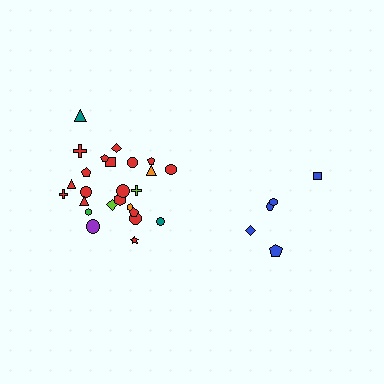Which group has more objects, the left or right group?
The left group.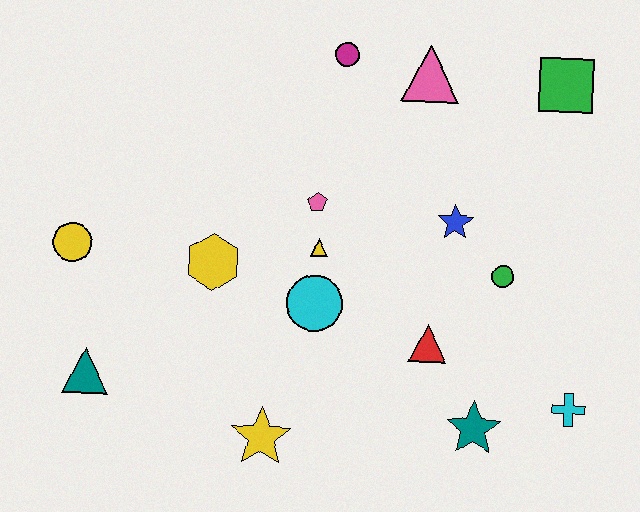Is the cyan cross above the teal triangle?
No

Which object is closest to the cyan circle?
The yellow triangle is closest to the cyan circle.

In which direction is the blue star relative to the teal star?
The blue star is above the teal star.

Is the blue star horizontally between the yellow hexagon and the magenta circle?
No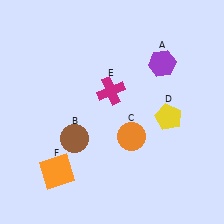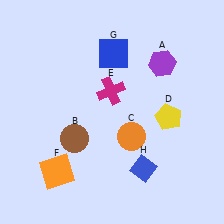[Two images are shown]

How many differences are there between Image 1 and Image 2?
There are 2 differences between the two images.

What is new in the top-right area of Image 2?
A blue square (G) was added in the top-right area of Image 2.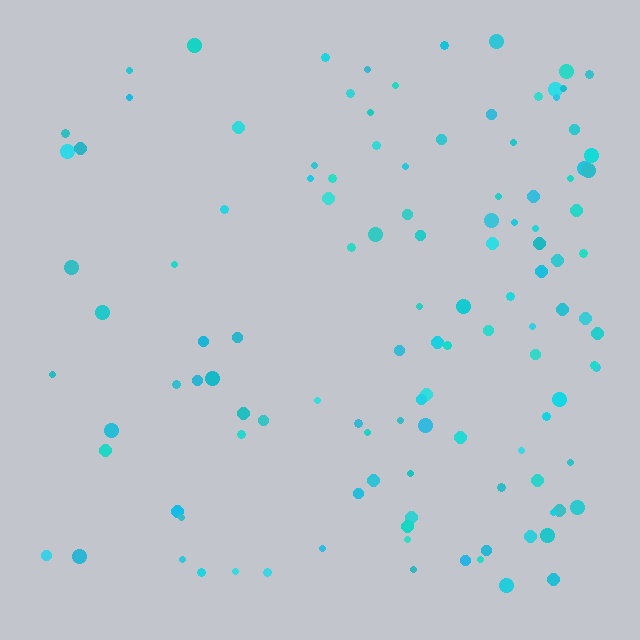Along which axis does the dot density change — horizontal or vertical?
Horizontal.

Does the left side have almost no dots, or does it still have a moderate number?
Still a moderate number, just noticeably fewer than the right.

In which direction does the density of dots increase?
From left to right, with the right side densest.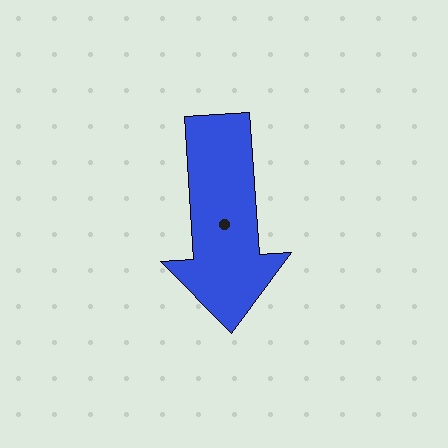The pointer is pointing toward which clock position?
Roughly 6 o'clock.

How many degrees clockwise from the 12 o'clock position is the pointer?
Approximately 176 degrees.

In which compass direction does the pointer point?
South.